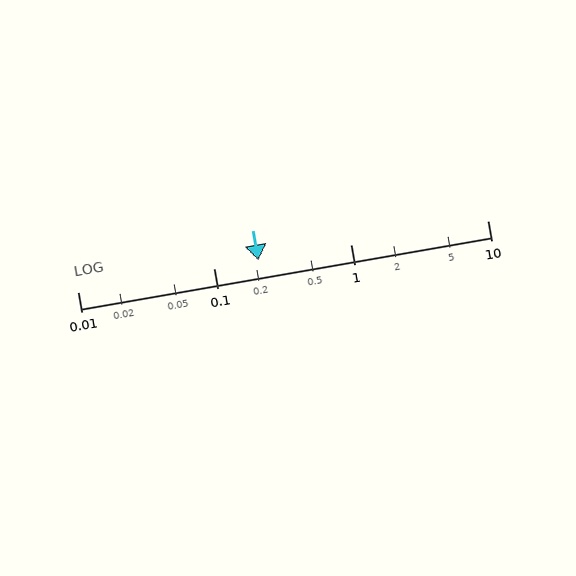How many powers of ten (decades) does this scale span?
The scale spans 3 decades, from 0.01 to 10.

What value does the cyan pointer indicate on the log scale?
The pointer indicates approximately 0.21.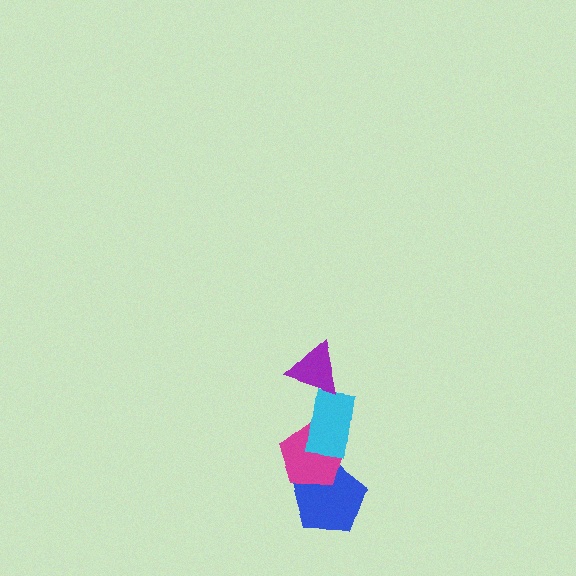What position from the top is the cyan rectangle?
The cyan rectangle is 2nd from the top.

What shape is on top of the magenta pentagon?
The cyan rectangle is on top of the magenta pentagon.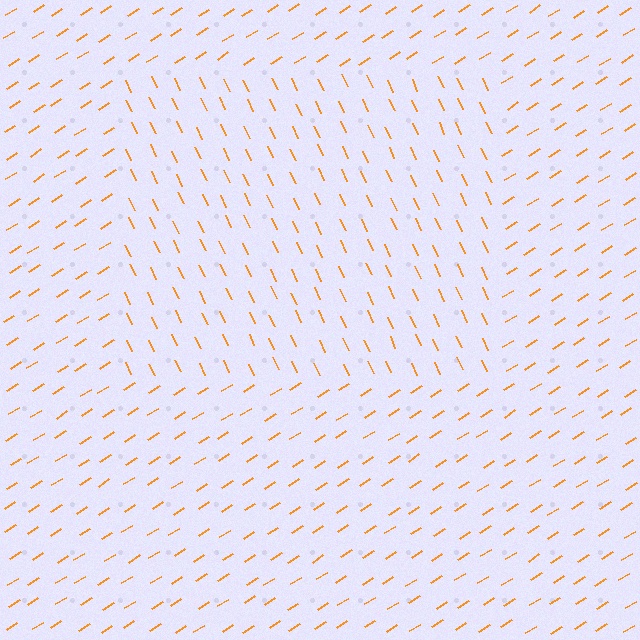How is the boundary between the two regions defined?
The boundary is defined purely by a change in line orientation (approximately 82 degrees difference). All lines are the same color and thickness.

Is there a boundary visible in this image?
Yes, there is a texture boundary formed by a change in line orientation.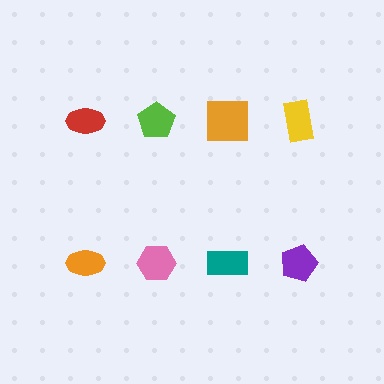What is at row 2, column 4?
A purple pentagon.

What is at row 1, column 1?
A red ellipse.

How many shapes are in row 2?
4 shapes.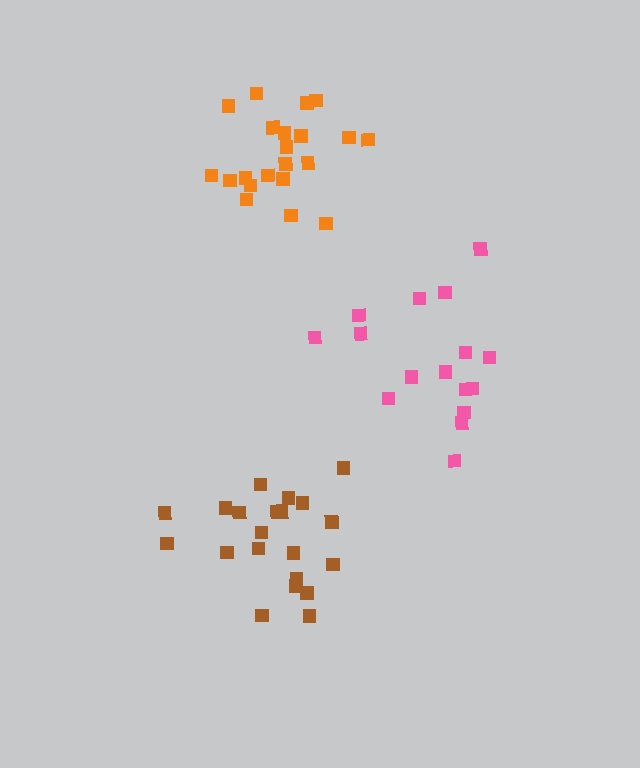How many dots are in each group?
Group 1: 21 dots, Group 2: 16 dots, Group 3: 21 dots (58 total).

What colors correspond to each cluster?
The clusters are colored: orange, pink, brown.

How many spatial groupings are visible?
There are 3 spatial groupings.